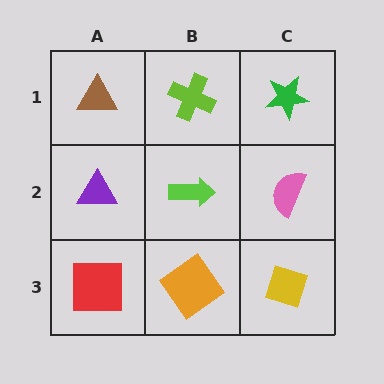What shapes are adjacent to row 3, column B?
A lime arrow (row 2, column B), a red square (row 3, column A), a yellow diamond (row 3, column C).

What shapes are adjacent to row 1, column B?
A lime arrow (row 2, column B), a brown triangle (row 1, column A), a green star (row 1, column C).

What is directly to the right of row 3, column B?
A yellow diamond.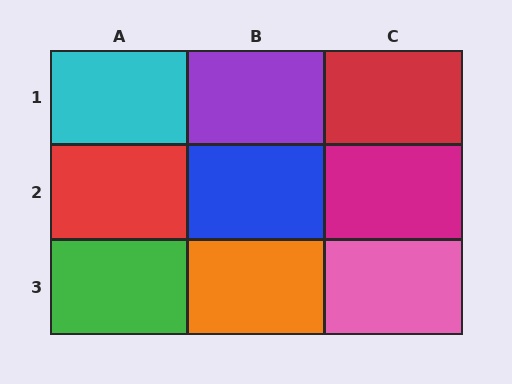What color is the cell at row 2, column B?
Blue.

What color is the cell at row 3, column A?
Green.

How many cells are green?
1 cell is green.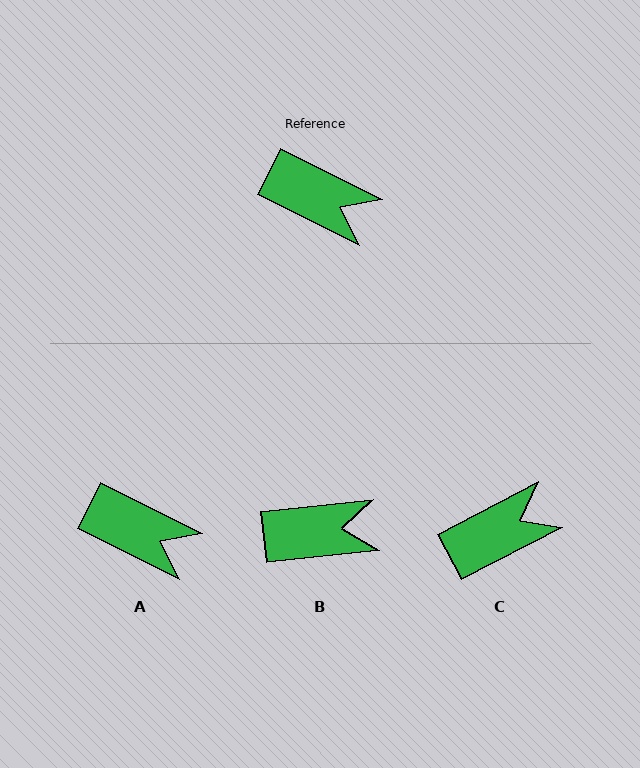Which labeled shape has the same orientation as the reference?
A.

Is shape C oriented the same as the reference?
No, it is off by about 54 degrees.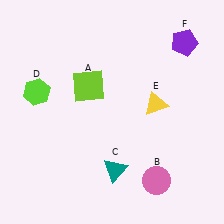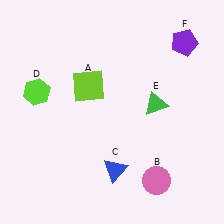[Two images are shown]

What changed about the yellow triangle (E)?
In Image 1, E is yellow. In Image 2, it changed to green.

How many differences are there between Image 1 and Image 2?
There are 2 differences between the two images.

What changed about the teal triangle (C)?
In Image 1, C is teal. In Image 2, it changed to blue.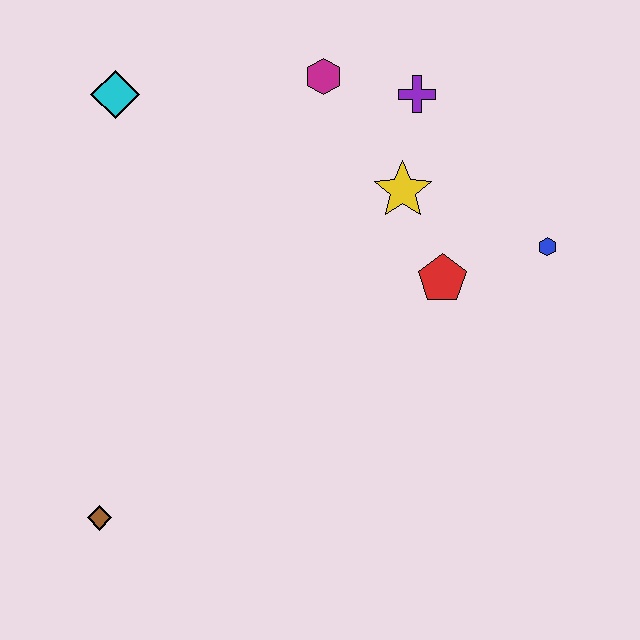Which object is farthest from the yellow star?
The brown diamond is farthest from the yellow star.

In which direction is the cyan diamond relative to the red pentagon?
The cyan diamond is to the left of the red pentagon.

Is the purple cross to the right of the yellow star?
Yes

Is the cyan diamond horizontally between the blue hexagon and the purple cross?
No